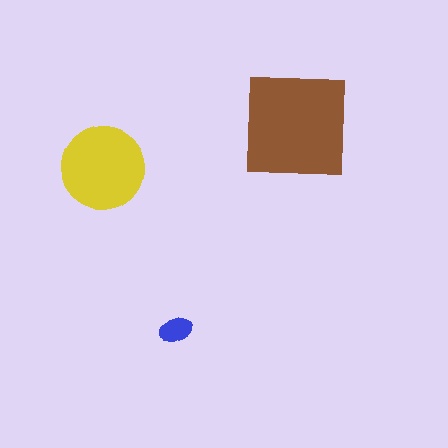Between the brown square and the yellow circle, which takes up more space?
The brown square.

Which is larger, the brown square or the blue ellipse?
The brown square.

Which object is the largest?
The brown square.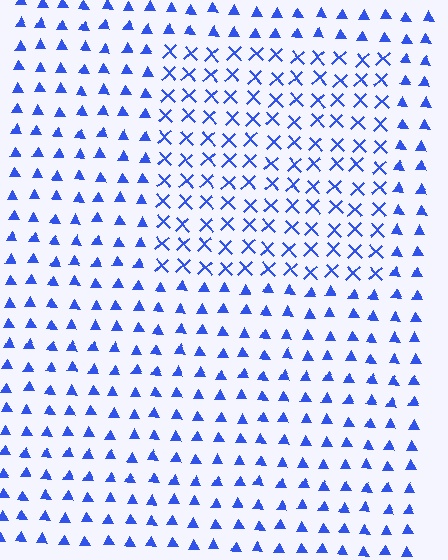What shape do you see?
I see a rectangle.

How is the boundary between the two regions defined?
The boundary is defined by a change in element shape: X marks inside vs. triangles outside. All elements share the same color and spacing.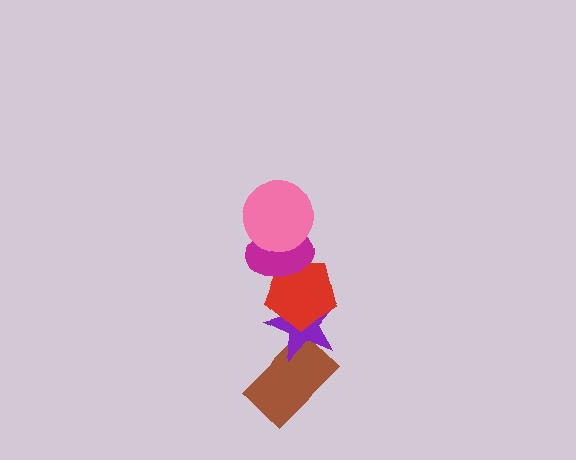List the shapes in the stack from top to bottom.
From top to bottom: the pink circle, the magenta ellipse, the red pentagon, the purple star, the brown rectangle.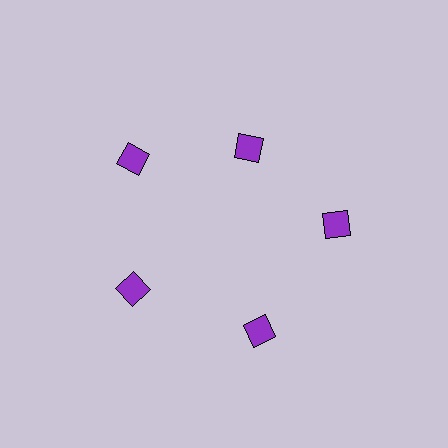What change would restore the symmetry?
The symmetry would be restored by moving it outward, back onto the ring so that all 5 squares sit at equal angles and equal distance from the center.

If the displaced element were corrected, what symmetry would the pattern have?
It would have 5-fold rotational symmetry — the pattern would map onto itself every 72 degrees.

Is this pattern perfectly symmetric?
No. The 5 purple squares are arranged in a ring, but one element near the 1 o'clock position is pulled inward toward the center, breaking the 5-fold rotational symmetry.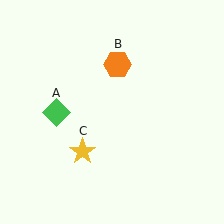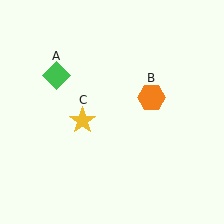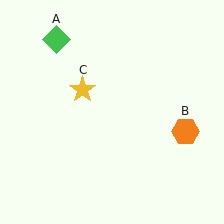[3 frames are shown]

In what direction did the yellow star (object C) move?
The yellow star (object C) moved up.